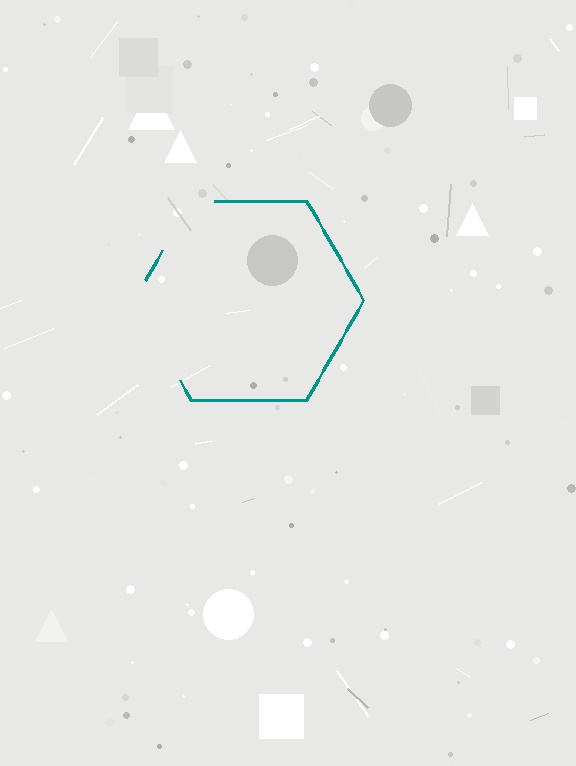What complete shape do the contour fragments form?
The contour fragments form a hexagon.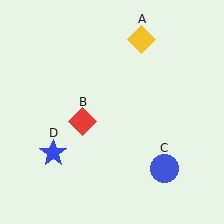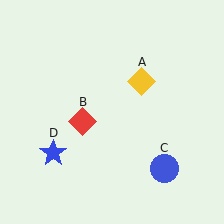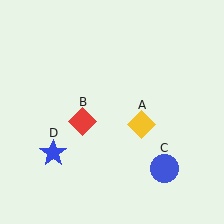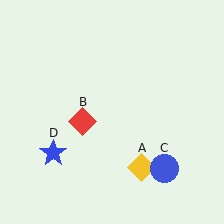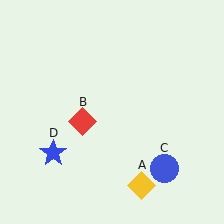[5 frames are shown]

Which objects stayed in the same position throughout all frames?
Red diamond (object B) and blue circle (object C) and blue star (object D) remained stationary.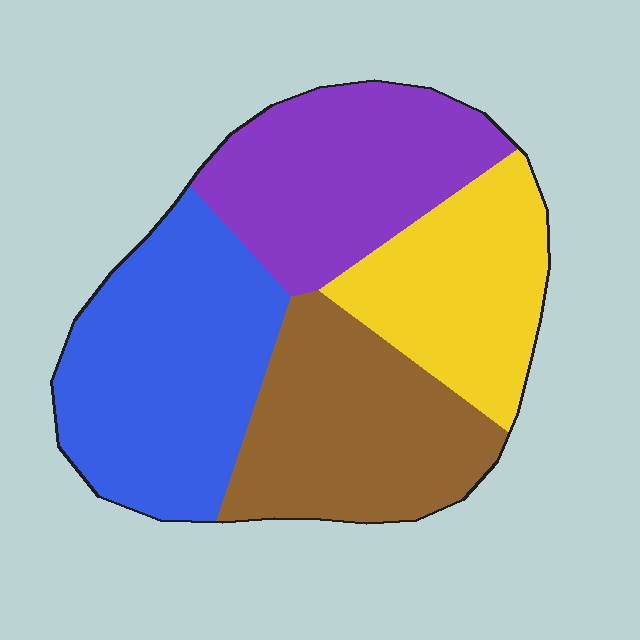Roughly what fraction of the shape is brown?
Brown takes up between a sixth and a third of the shape.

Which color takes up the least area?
Yellow, at roughly 20%.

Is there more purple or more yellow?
Purple.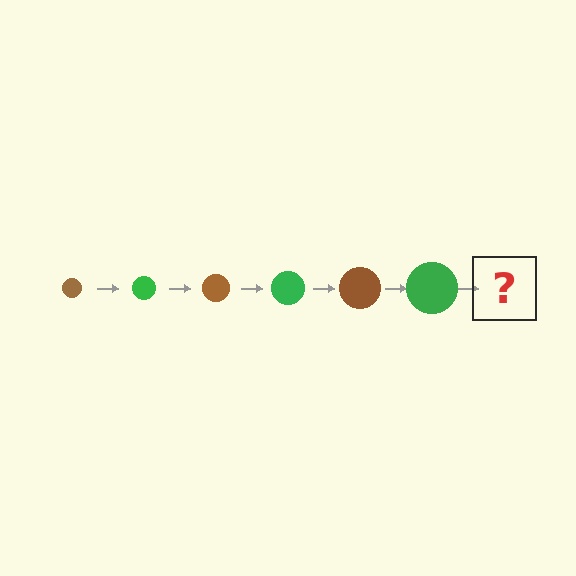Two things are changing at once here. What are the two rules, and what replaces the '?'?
The two rules are that the circle grows larger each step and the color cycles through brown and green. The '?' should be a brown circle, larger than the previous one.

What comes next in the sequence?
The next element should be a brown circle, larger than the previous one.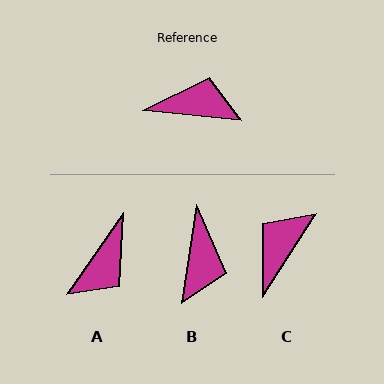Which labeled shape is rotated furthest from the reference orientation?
A, about 119 degrees away.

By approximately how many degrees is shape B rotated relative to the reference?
Approximately 93 degrees clockwise.